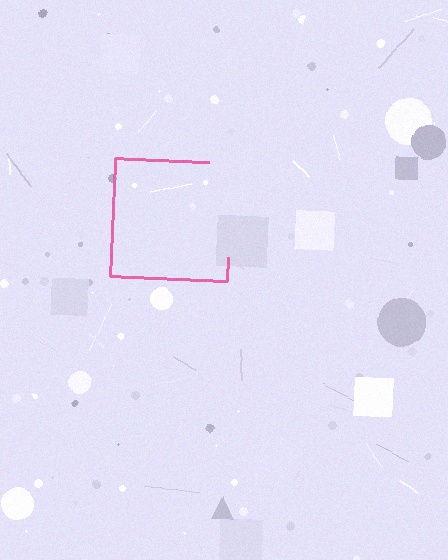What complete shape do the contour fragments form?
The contour fragments form a square.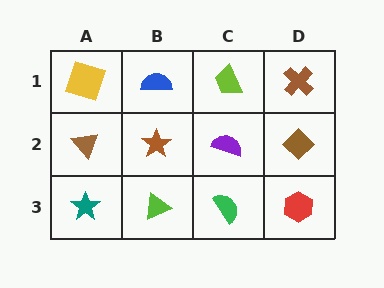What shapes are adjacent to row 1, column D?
A brown diamond (row 2, column D), a lime trapezoid (row 1, column C).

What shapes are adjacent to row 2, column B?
A blue semicircle (row 1, column B), a lime triangle (row 3, column B), a brown triangle (row 2, column A), a purple semicircle (row 2, column C).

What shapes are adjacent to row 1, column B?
A brown star (row 2, column B), a yellow square (row 1, column A), a lime trapezoid (row 1, column C).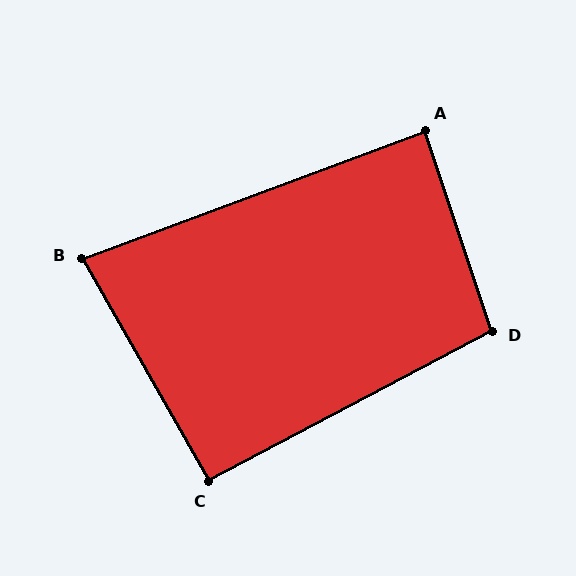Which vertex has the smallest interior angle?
B, at approximately 81 degrees.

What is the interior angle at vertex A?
Approximately 88 degrees (approximately right).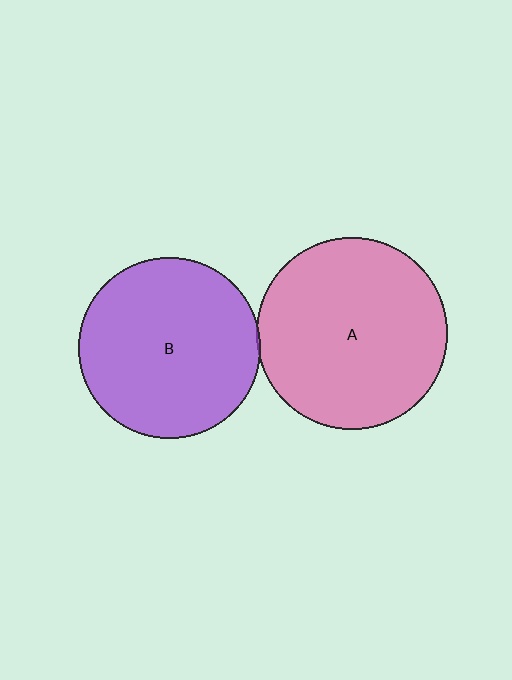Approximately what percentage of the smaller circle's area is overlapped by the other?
Approximately 5%.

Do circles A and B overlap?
Yes.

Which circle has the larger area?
Circle A (pink).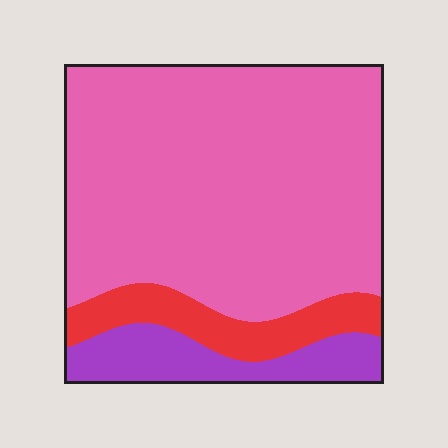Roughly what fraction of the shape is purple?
Purple covers 13% of the shape.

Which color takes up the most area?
Pink, at roughly 75%.